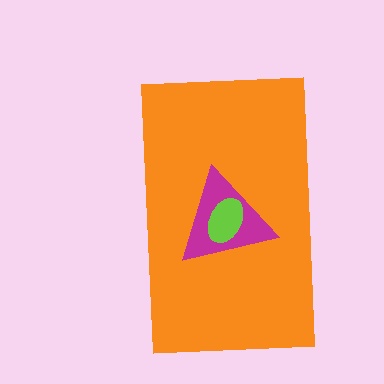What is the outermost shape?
The orange rectangle.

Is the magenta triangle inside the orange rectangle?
Yes.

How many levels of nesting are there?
3.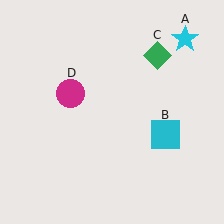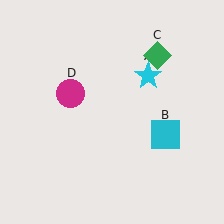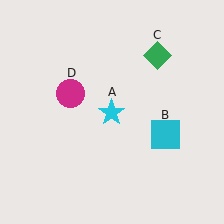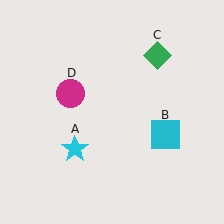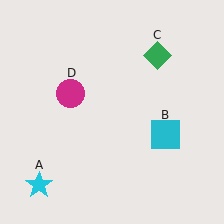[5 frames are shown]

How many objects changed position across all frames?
1 object changed position: cyan star (object A).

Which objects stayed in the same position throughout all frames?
Cyan square (object B) and green diamond (object C) and magenta circle (object D) remained stationary.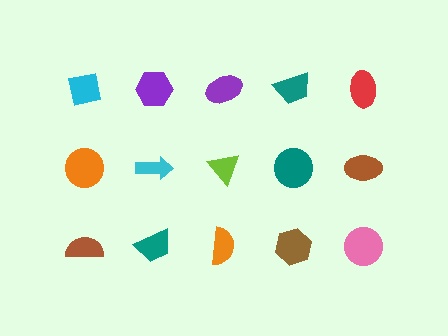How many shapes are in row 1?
5 shapes.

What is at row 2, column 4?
A teal circle.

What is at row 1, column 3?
A purple ellipse.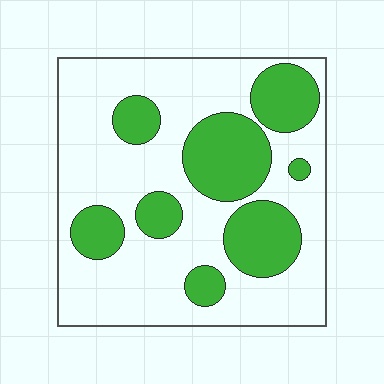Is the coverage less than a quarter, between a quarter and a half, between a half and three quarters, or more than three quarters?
Between a quarter and a half.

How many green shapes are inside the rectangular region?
8.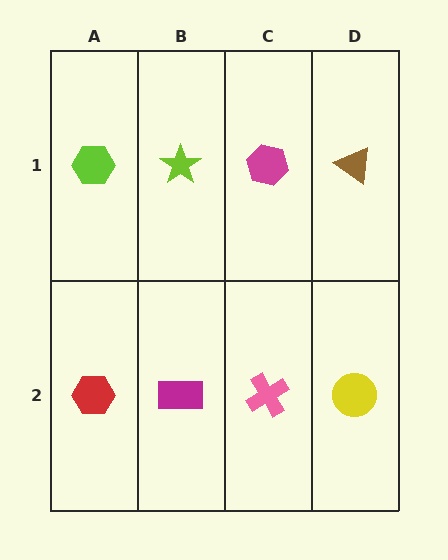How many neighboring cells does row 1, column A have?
2.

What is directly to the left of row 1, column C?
A lime star.